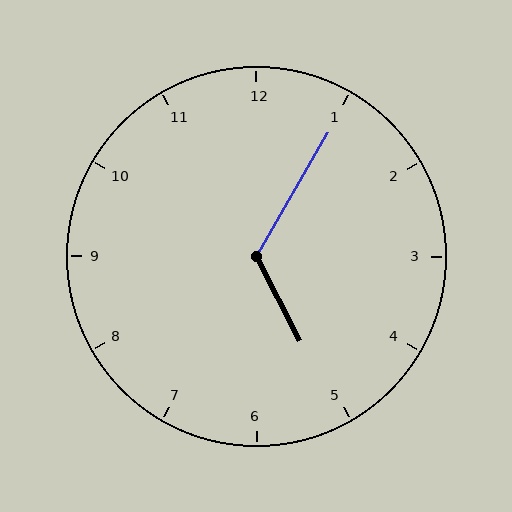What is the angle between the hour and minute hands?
Approximately 122 degrees.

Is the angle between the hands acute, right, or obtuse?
It is obtuse.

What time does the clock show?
5:05.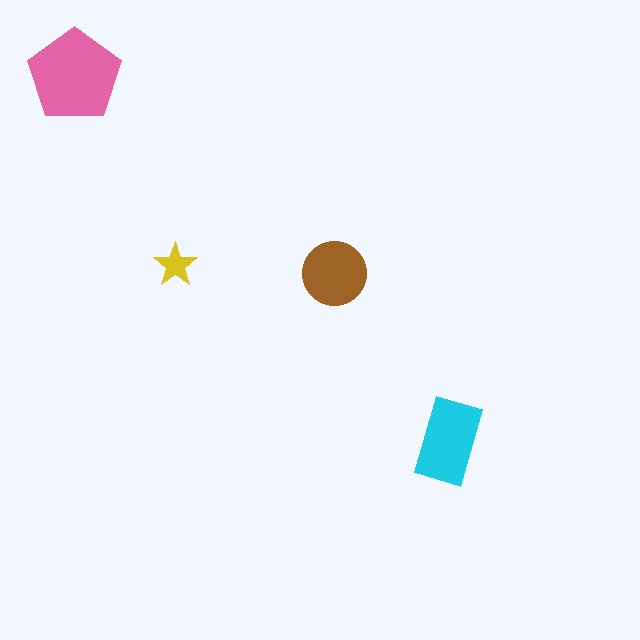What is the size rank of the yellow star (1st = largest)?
4th.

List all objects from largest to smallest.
The pink pentagon, the cyan rectangle, the brown circle, the yellow star.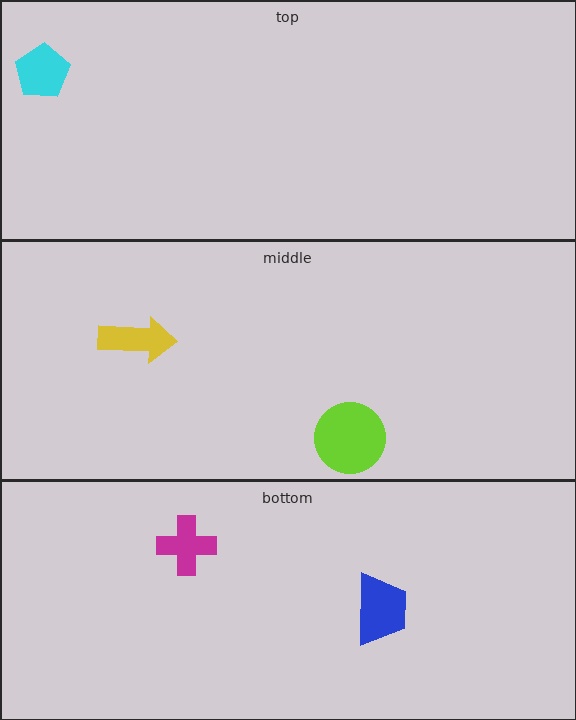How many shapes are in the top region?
1.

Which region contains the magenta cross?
The bottom region.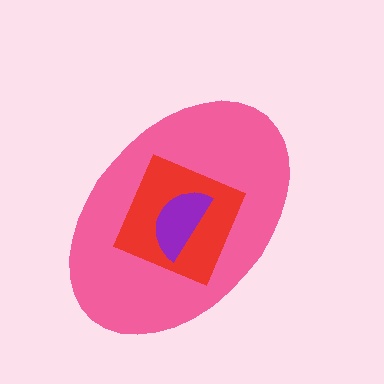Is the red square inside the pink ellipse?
Yes.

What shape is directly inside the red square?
The purple semicircle.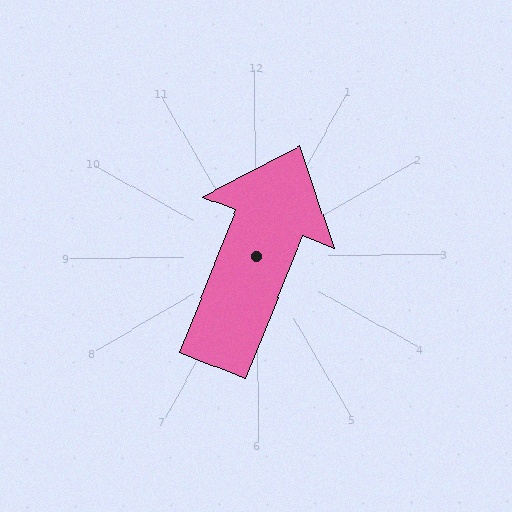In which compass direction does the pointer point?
North.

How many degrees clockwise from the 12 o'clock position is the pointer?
Approximately 22 degrees.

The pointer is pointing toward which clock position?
Roughly 1 o'clock.